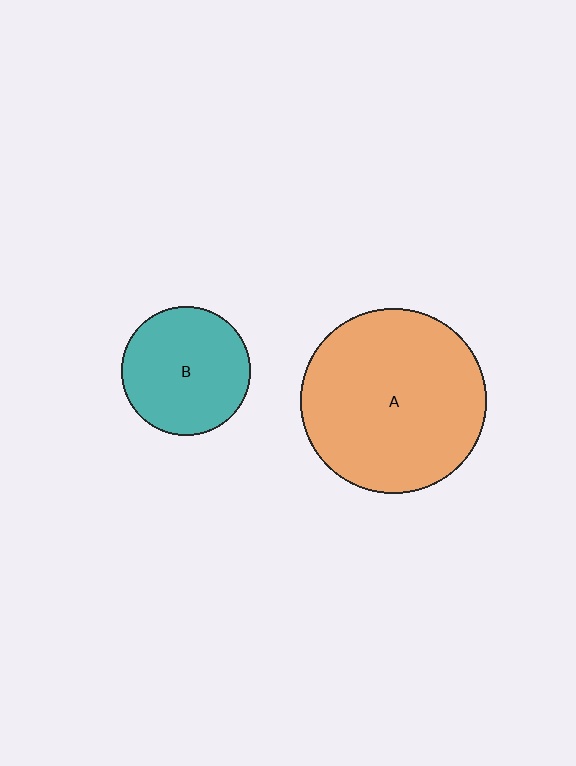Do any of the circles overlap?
No, none of the circles overlap.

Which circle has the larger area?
Circle A (orange).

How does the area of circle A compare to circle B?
Approximately 2.1 times.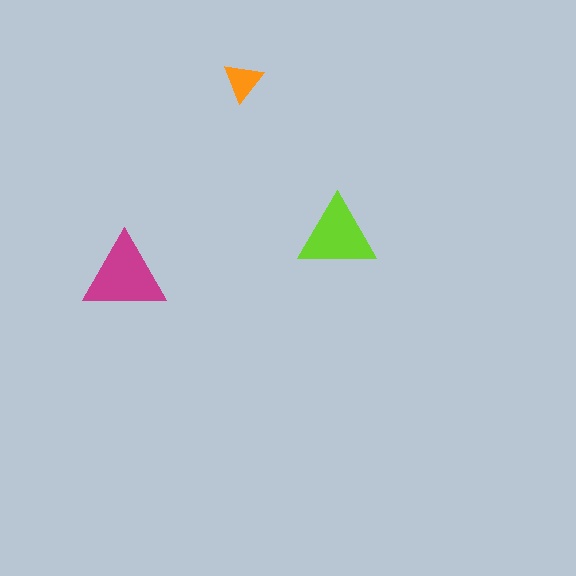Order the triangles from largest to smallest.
the magenta one, the lime one, the orange one.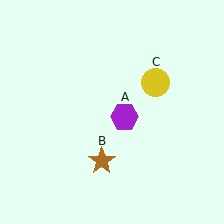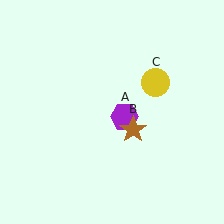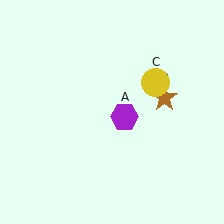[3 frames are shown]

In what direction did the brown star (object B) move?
The brown star (object B) moved up and to the right.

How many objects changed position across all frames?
1 object changed position: brown star (object B).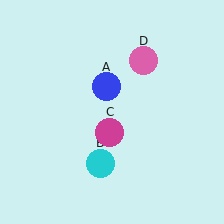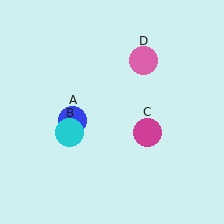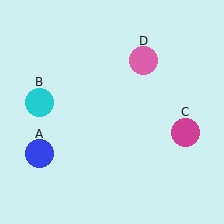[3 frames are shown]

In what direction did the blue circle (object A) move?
The blue circle (object A) moved down and to the left.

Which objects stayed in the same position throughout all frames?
Pink circle (object D) remained stationary.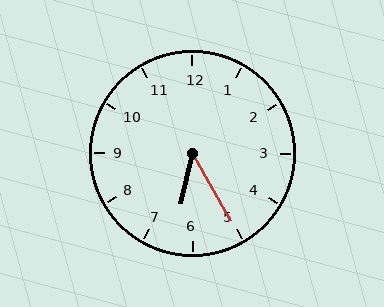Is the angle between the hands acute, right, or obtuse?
It is acute.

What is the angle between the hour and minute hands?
Approximately 42 degrees.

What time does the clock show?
6:25.